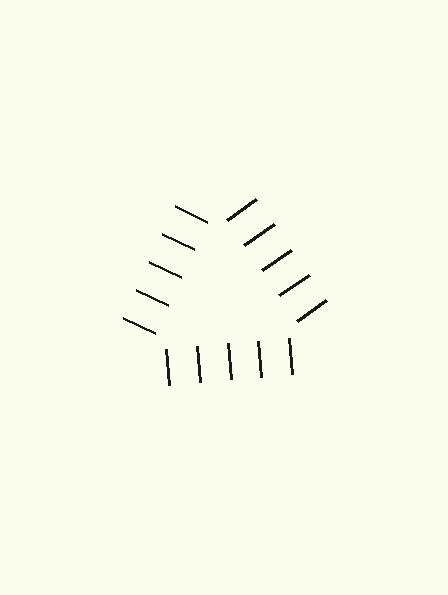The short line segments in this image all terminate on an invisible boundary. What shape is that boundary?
An illusory triangle — the line segments terminate on its edges but no continuous stroke is drawn.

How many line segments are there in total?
15 — 5 along each of the 3 edges.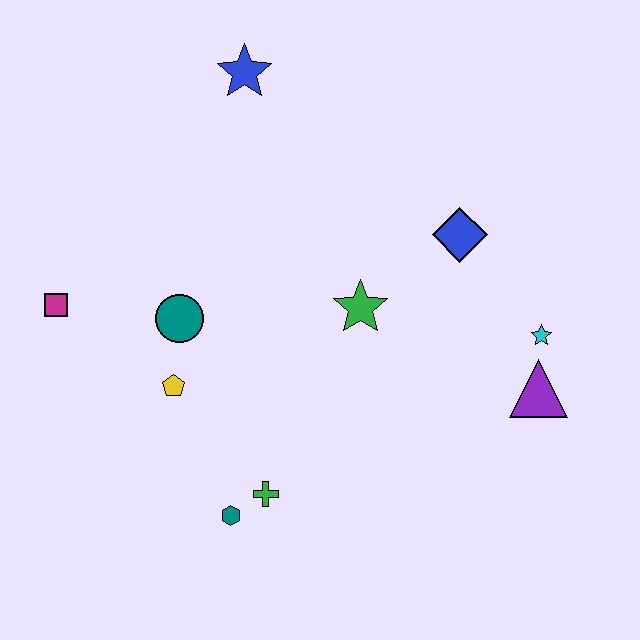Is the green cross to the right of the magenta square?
Yes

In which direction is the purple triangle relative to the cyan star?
The purple triangle is below the cyan star.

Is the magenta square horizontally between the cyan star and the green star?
No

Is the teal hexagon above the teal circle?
No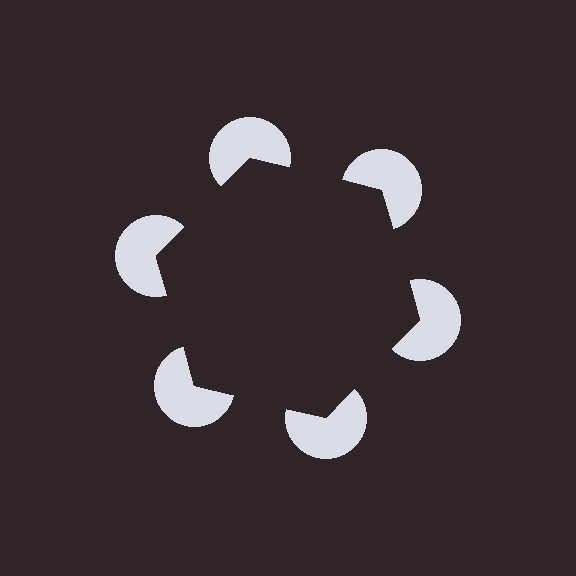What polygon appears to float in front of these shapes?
An illusory hexagon — its edges are inferred from the aligned wedge cuts in the pac-man discs, not physically drawn.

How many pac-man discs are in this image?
There are 6 — one at each vertex of the illusory hexagon.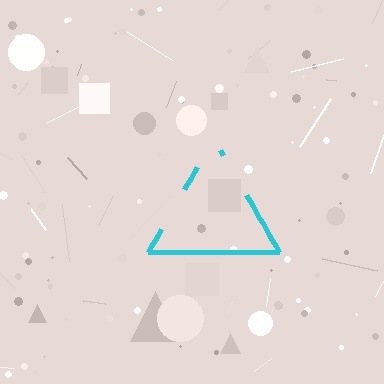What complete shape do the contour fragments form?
The contour fragments form a triangle.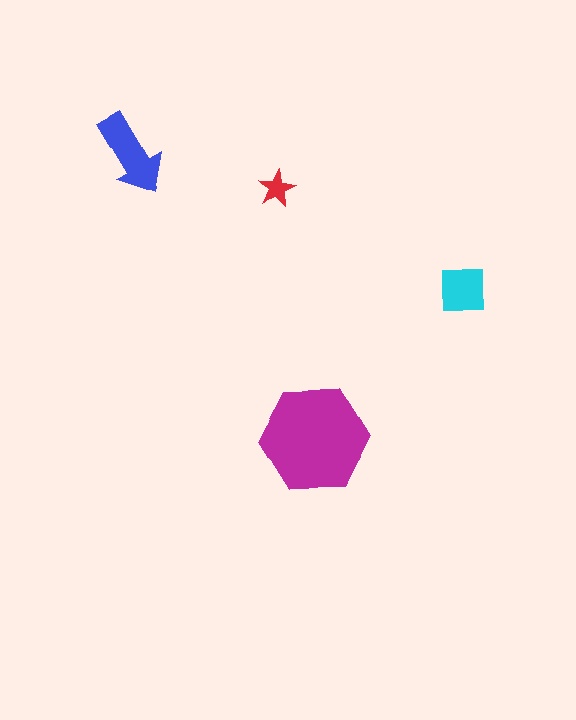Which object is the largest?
The magenta hexagon.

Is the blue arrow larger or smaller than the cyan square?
Larger.